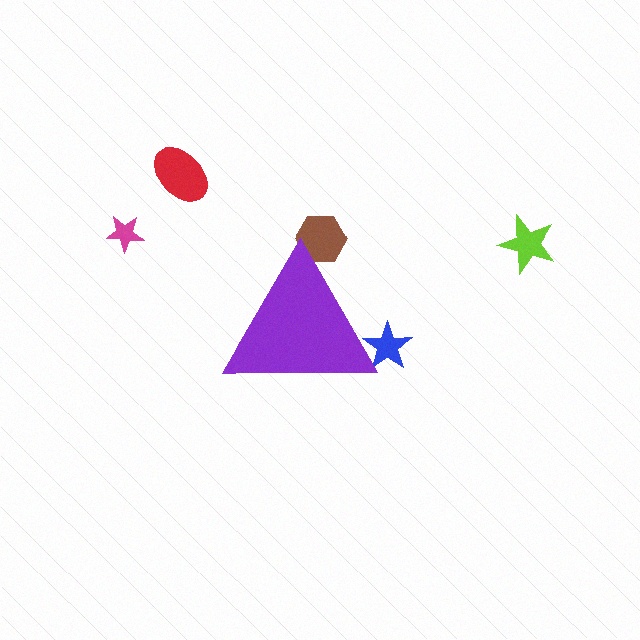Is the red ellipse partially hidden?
No, the red ellipse is fully visible.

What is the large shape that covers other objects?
A purple triangle.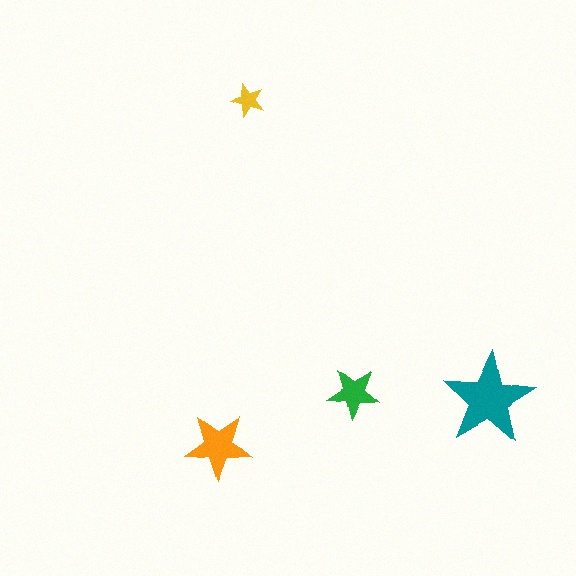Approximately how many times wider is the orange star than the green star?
About 1.5 times wider.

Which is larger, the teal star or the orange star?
The teal one.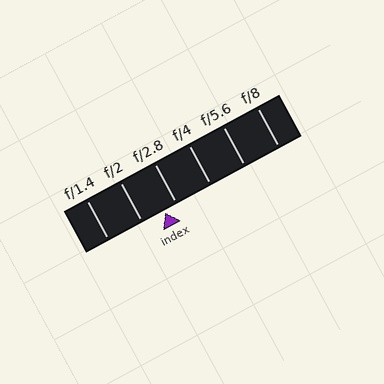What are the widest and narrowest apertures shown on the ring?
The widest aperture shown is f/1.4 and the narrowest is f/8.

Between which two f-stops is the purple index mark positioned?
The index mark is between f/2 and f/2.8.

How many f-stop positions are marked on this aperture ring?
There are 6 f-stop positions marked.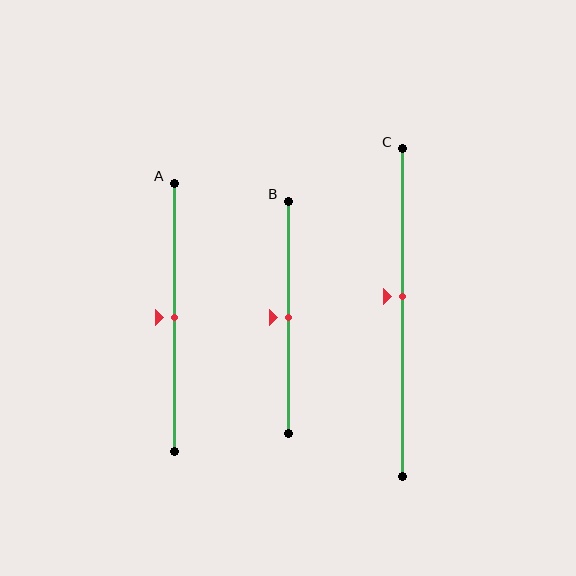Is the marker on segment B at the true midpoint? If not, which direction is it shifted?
Yes, the marker on segment B is at the true midpoint.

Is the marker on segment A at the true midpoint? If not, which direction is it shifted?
Yes, the marker on segment A is at the true midpoint.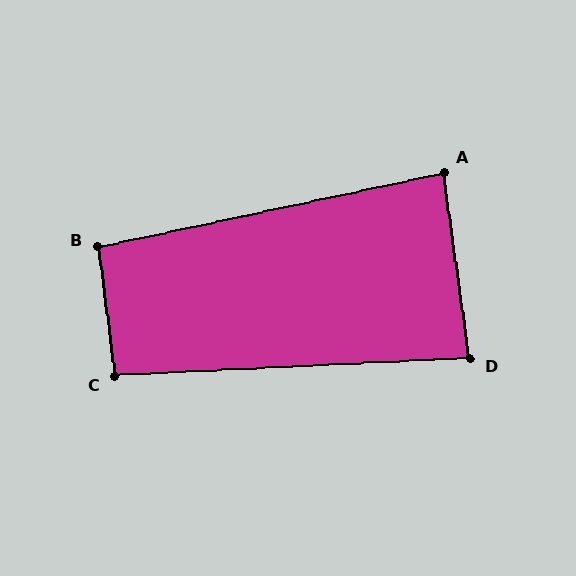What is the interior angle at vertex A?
Approximately 86 degrees (approximately right).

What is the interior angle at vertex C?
Approximately 94 degrees (approximately right).